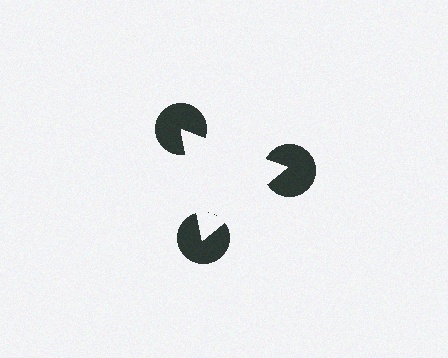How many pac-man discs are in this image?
There are 3 — one at each vertex of the illusory triangle.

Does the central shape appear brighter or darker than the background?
It typically appears slightly brighter than the background, even though no actual brightness change is drawn.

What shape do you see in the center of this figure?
An illusory triangle — its edges are inferred from the aligned wedge cuts in the pac-man discs, not physically drawn.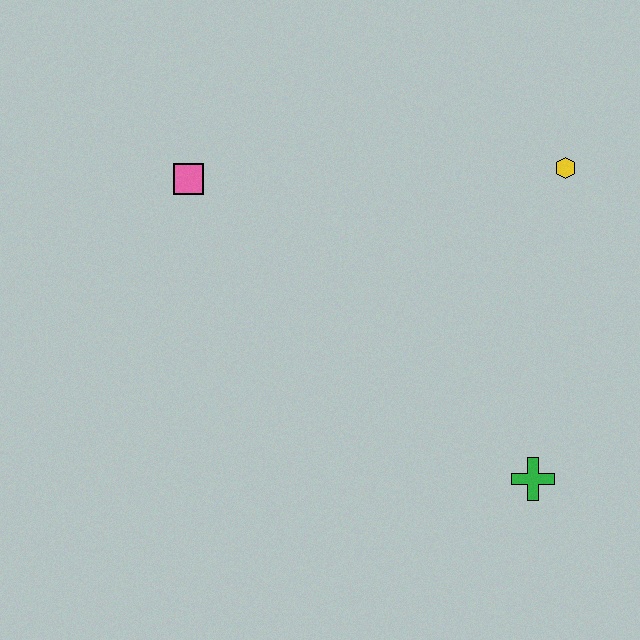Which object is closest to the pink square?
The yellow hexagon is closest to the pink square.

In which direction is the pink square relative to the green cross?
The pink square is to the left of the green cross.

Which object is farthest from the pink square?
The green cross is farthest from the pink square.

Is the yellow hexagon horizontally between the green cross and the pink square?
No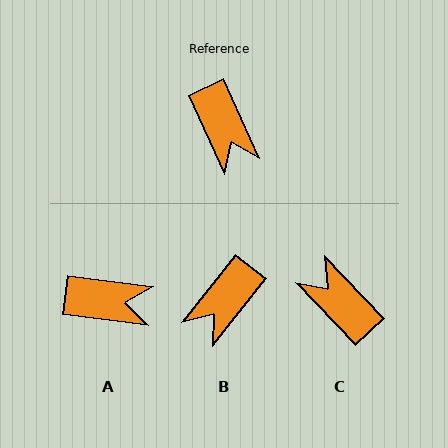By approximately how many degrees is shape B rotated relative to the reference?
Approximately 62 degrees clockwise.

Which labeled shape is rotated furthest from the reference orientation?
C, about 161 degrees away.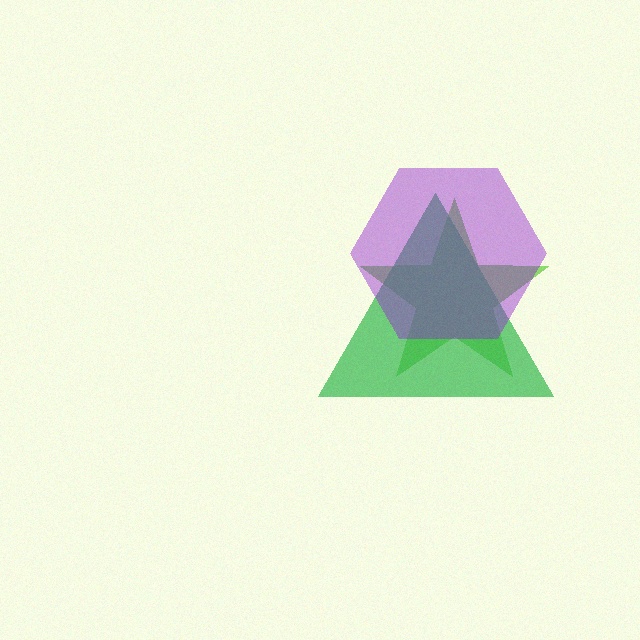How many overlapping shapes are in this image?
There are 3 overlapping shapes in the image.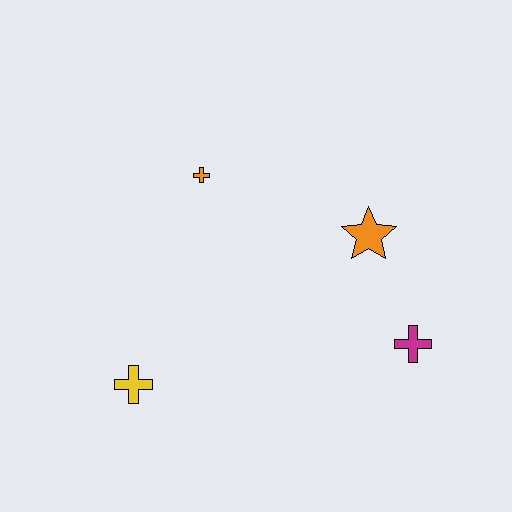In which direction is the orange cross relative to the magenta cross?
The orange cross is to the left of the magenta cross.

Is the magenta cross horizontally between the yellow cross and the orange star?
No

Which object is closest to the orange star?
The magenta cross is closest to the orange star.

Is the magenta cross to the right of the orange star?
Yes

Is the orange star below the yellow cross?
No